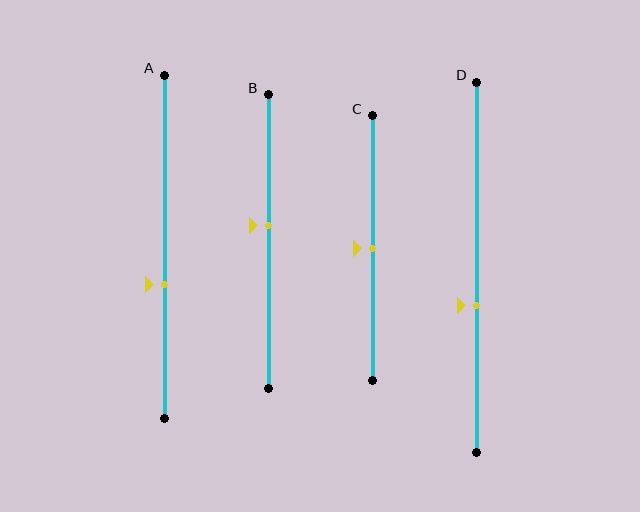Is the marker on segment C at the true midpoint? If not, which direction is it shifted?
Yes, the marker on segment C is at the true midpoint.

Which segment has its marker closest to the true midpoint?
Segment C has its marker closest to the true midpoint.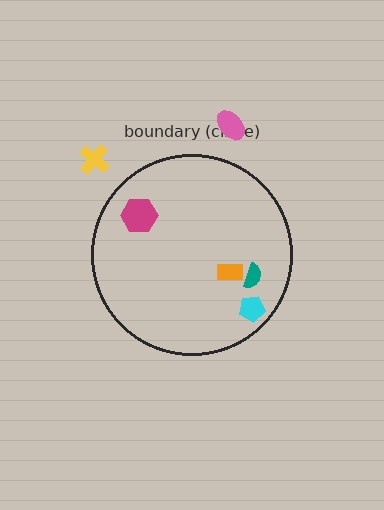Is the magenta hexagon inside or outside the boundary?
Inside.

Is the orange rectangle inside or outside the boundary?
Inside.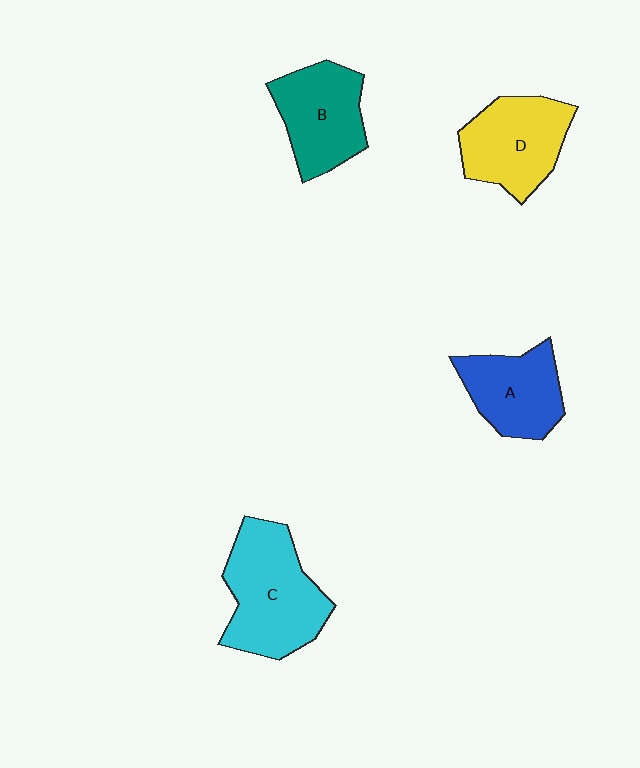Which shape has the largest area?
Shape C (cyan).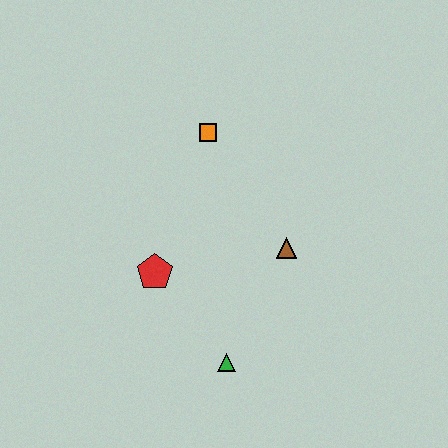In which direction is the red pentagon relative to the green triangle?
The red pentagon is above the green triangle.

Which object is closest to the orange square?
The brown triangle is closest to the orange square.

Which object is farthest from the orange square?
The green triangle is farthest from the orange square.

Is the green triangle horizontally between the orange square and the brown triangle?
Yes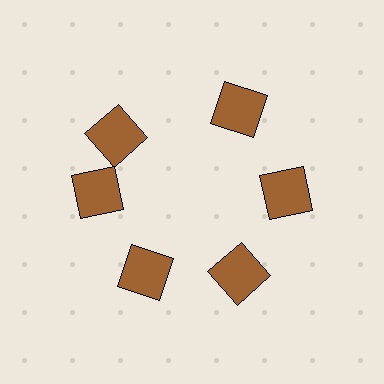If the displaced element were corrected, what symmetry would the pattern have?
It would have 6-fold rotational symmetry — the pattern would map onto itself every 60 degrees.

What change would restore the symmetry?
The symmetry would be restored by rotating it back into even spacing with its neighbors so that all 6 squares sit at equal angles and equal distance from the center.